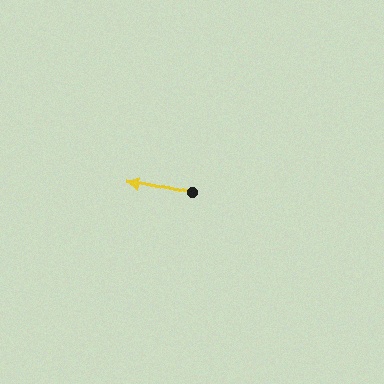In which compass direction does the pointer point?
West.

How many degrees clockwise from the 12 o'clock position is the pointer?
Approximately 282 degrees.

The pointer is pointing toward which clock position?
Roughly 9 o'clock.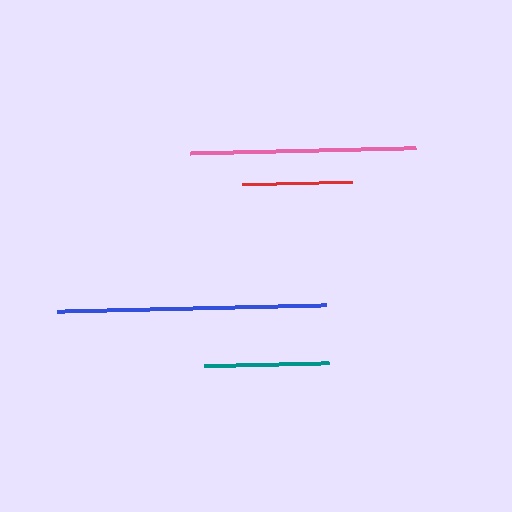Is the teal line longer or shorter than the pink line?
The pink line is longer than the teal line.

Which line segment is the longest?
The blue line is the longest at approximately 269 pixels.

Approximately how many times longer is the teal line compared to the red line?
The teal line is approximately 1.1 times the length of the red line.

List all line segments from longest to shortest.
From longest to shortest: blue, pink, teal, red.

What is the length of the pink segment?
The pink segment is approximately 226 pixels long.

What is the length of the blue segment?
The blue segment is approximately 269 pixels long.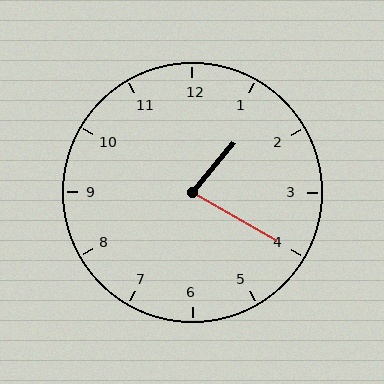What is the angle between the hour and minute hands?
Approximately 80 degrees.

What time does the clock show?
1:20.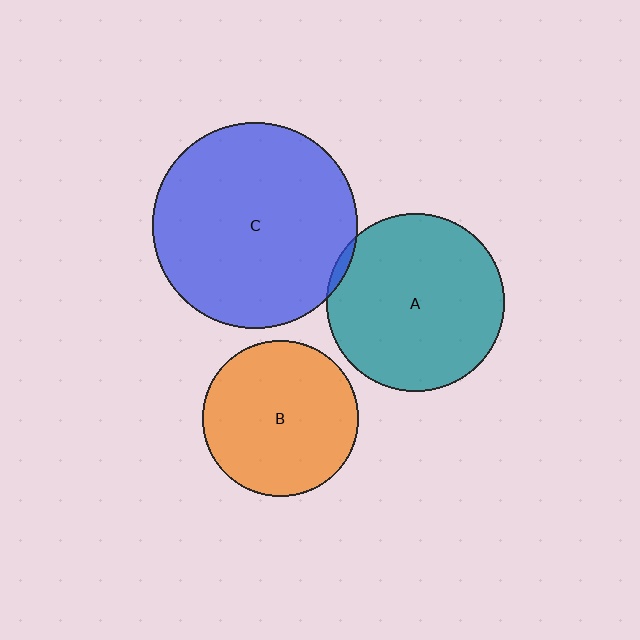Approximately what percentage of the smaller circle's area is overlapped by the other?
Approximately 5%.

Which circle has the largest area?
Circle C (blue).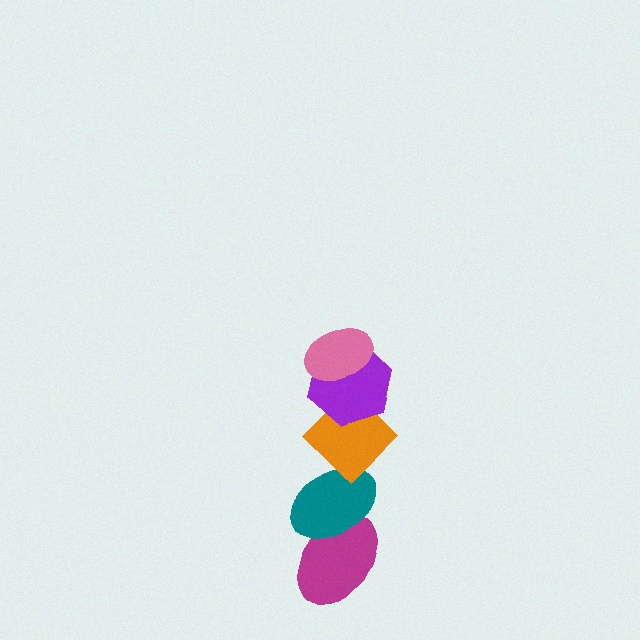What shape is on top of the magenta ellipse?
The teal ellipse is on top of the magenta ellipse.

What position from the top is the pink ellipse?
The pink ellipse is 1st from the top.